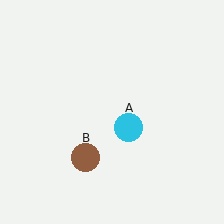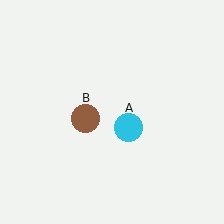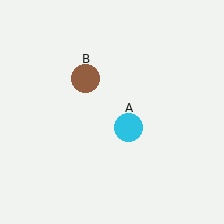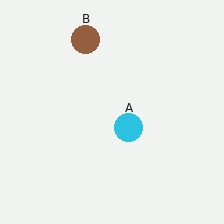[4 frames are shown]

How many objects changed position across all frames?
1 object changed position: brown circle (object B).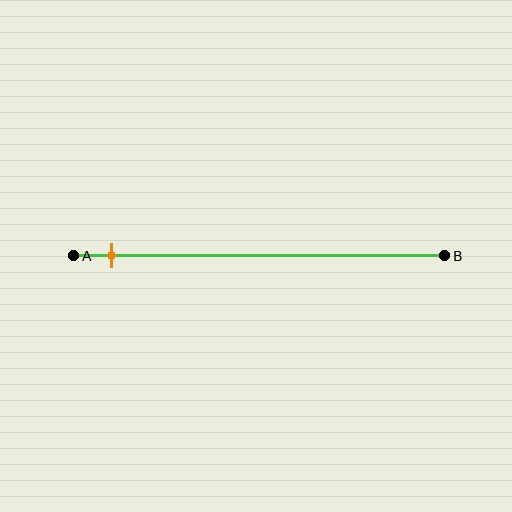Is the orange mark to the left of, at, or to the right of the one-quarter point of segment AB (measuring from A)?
The orange mark is to the left of the one-quarter point of segment AB.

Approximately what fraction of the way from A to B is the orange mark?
The orange mark is approximately 10% of the way from A to B.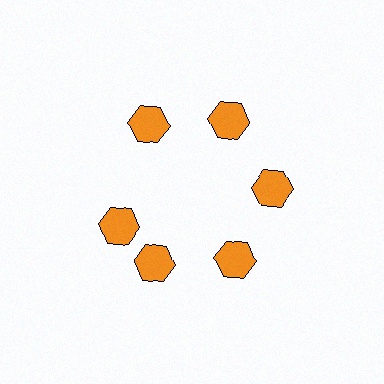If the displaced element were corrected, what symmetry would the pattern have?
It would have 6-fold rotational symmetry — the pattern would map onto itself every 60 degrees.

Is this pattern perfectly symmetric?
No. The 6 orange hexagons are arranged in a ring, but one element near the 9 o'clock position is rotated out of alignment along the ring, breaking the 6-fold rotational symmetry.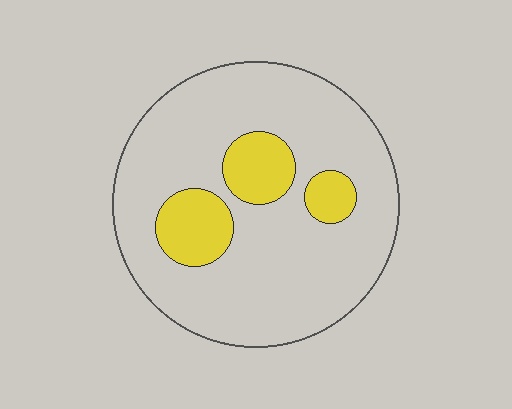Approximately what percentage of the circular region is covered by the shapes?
Approximately 20%.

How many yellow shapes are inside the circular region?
3.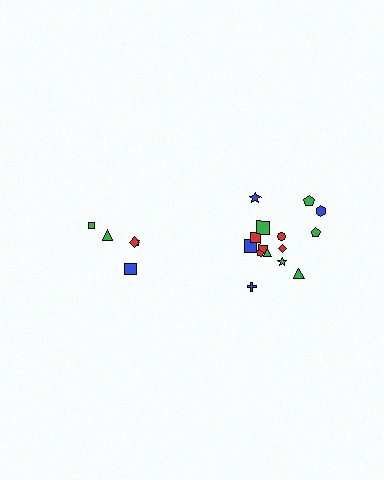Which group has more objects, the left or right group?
The right group.